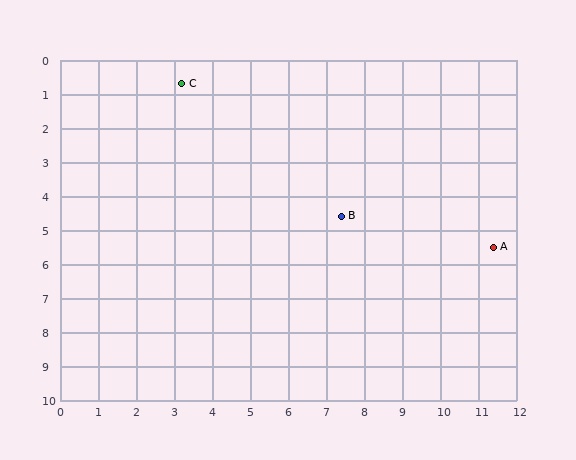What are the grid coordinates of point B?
Point B is at approximately (7.4, 4.6).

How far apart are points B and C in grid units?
Points B and C are about 5.7 grid units apart.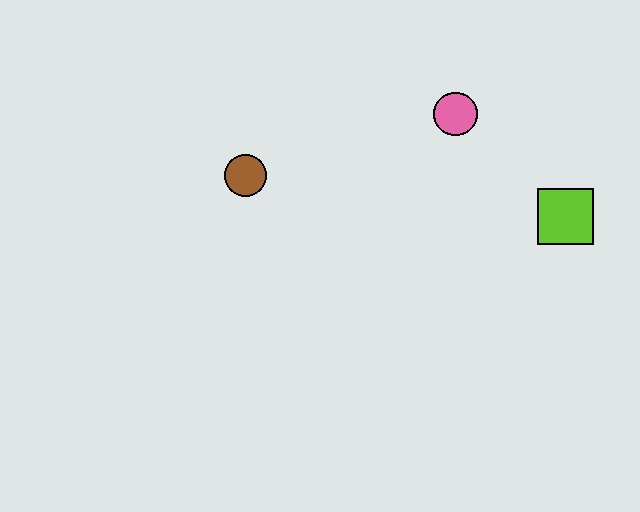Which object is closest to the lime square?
The pink circle is closest to the lime square.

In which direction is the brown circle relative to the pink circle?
The brown circle is to the left of the pink circle.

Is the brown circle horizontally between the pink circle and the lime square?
No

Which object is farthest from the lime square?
The brown circle is farthest from the lime square.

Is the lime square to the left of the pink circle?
No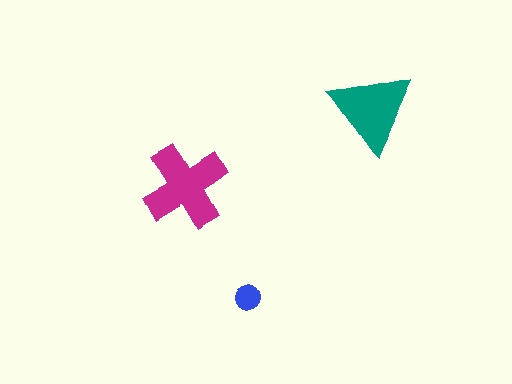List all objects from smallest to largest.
The blue circle, the teal triangle, the magenta cross.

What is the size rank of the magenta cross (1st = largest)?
1st.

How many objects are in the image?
There are 3 objects in the image.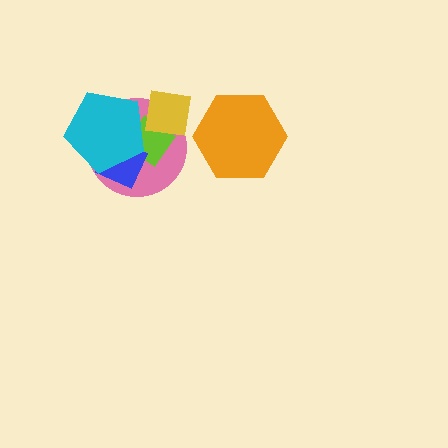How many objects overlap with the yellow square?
2 objects overlap with the yellow square.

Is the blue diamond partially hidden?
Yes, it is partially covered by another shape.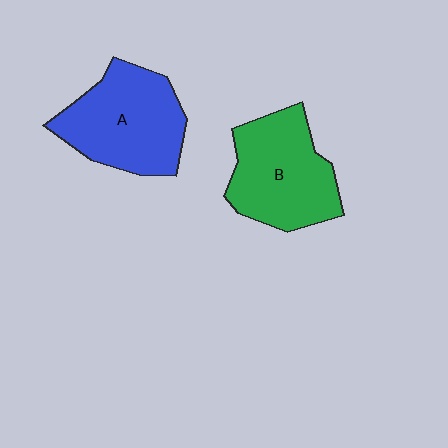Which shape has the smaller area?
Shape B (green).